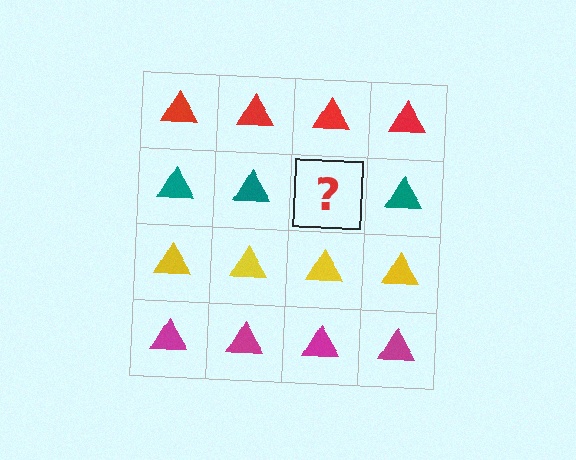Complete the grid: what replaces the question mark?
The question mark should be replaced with a teal triangle.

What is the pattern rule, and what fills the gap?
The rule is that each row has a consistent color. The gap should be filled with a teal triangle.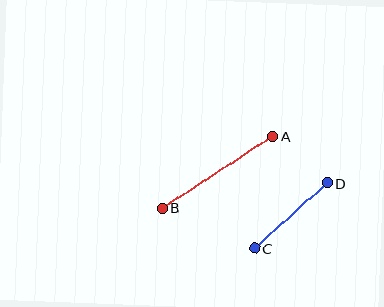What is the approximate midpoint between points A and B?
The midpoint is at approximately (217, 172) pixels.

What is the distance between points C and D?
The distance is approximately 98 pixels.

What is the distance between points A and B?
The distance is approximately 132 pixels.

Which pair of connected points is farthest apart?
Points A and B are farthest apart.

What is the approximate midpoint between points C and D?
The midpoint is at approximately (291, 216) pixels.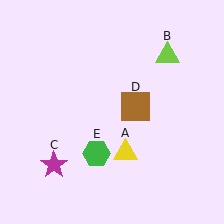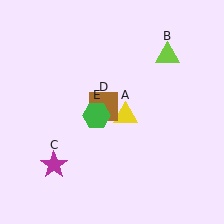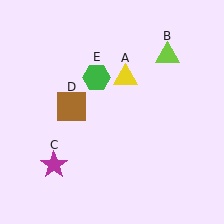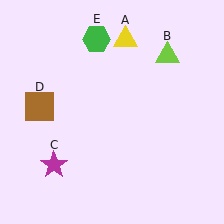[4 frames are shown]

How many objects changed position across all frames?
3 objects changed position: yellow triangle (object A), brown square (object D), green hexagon (object E).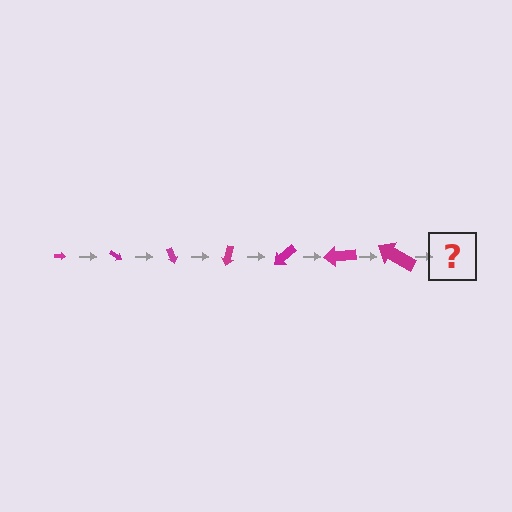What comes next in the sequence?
The next element should be an arrow, larger than the previous one and rotated 245 degrees from the start.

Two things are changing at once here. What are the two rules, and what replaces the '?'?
The two rules are that the arrow grows larger each step and it rotates 35 degrees each step. The '?' should be an arrow, larger than the previous one and rotated 245 degrees from the start.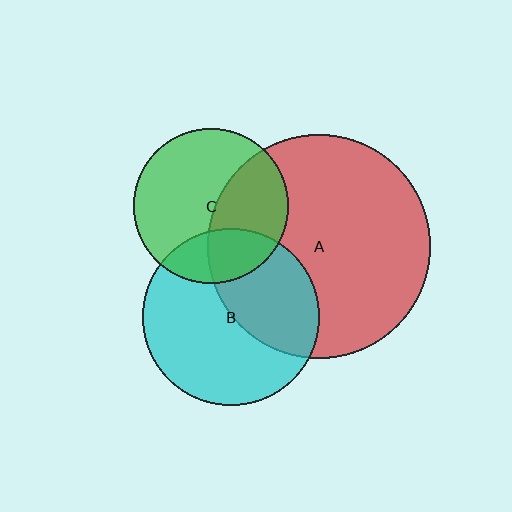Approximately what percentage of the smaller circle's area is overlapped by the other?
Approximately 25%.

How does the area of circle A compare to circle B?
Approximately 1.6 times.